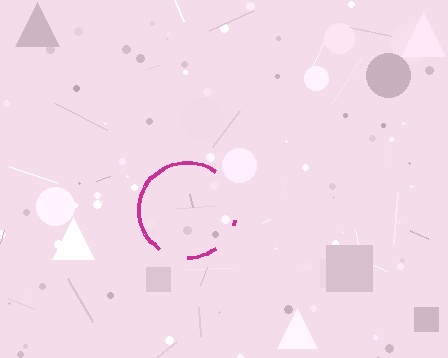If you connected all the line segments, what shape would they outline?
They would outline a circle.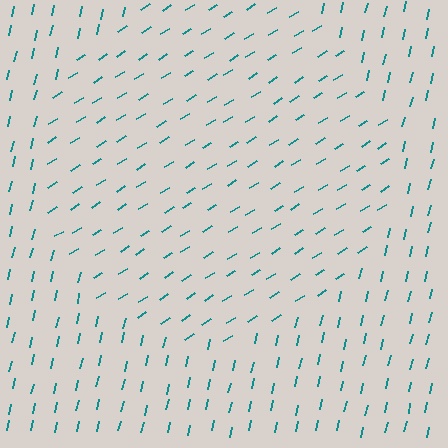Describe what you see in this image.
The image is filled with small teal line segments. A circle region in the image has lines oriented differently from the surrounding lines, creating a visible texture boundary.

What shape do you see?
I see a circle.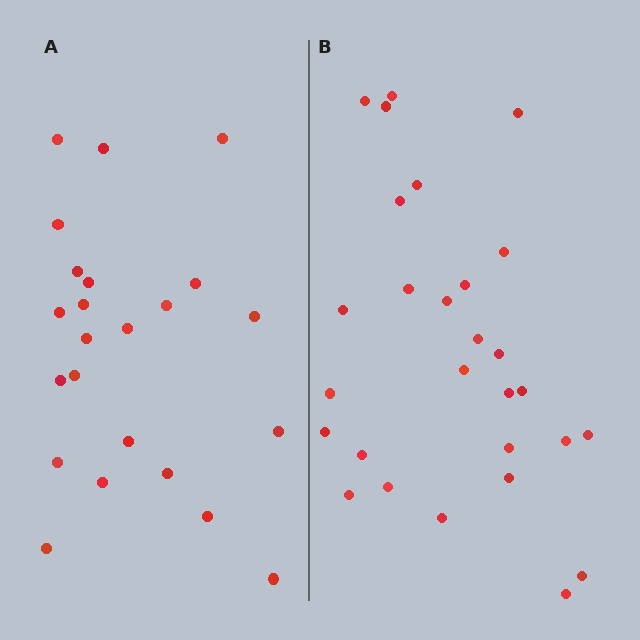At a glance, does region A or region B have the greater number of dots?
Region B (the right region) has more dots.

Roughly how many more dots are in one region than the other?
Region B has about 5 more dots than region A.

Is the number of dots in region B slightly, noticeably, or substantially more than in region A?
Region B has only slightly more — the two regions are fairly close. The ratio is roughly 1.2 to 1.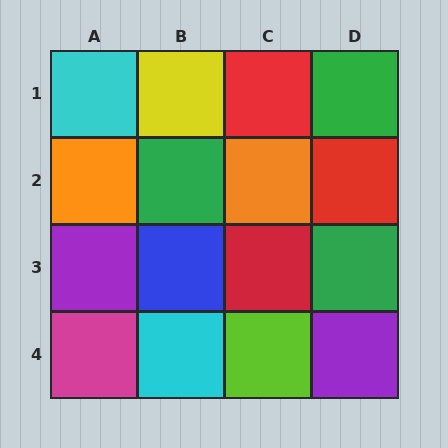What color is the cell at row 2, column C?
Orange.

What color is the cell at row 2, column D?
Red.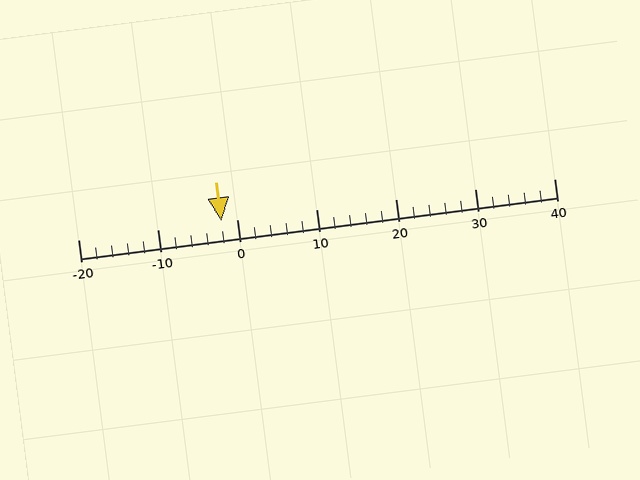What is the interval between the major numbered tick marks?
The major tick marks are spaced 10 units apart.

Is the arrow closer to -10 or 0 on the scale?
The arrow is closer to 0.